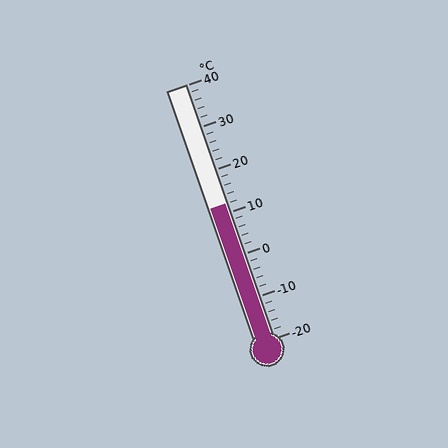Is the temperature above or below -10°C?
The temperature is above -10°C.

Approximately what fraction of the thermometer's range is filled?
The thermometer is filled to approximately 55% of its range.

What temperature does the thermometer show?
The thermometer shows approximately 12°C.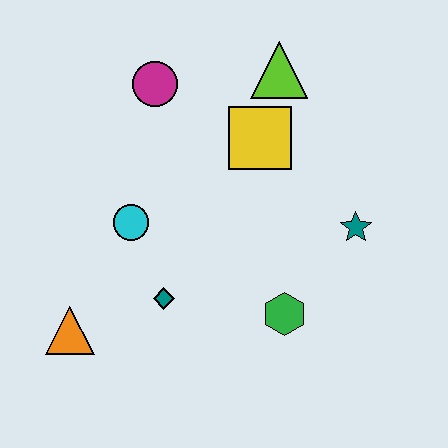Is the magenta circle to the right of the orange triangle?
Yes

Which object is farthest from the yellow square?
The orange triangle is farthest from the yellow square.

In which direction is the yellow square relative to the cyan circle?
The yellow square is to the right of the cyan circle.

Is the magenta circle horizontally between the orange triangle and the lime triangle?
Yes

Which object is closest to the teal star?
The green hexagon is closest to the teal star.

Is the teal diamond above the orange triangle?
Yes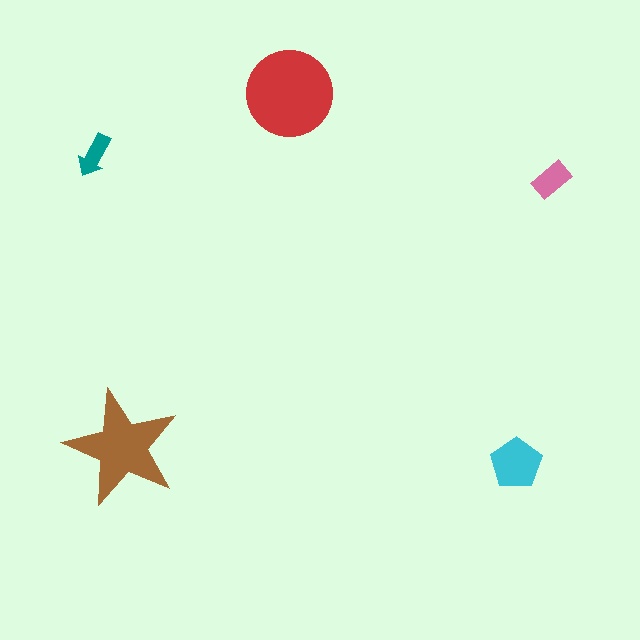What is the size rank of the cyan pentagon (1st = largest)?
3rd.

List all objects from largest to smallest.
The red circle, the brown star, the cyan pentagon, the pink rectangle, the teal arrow.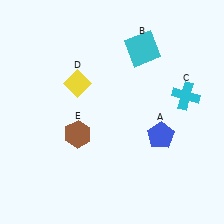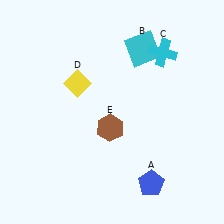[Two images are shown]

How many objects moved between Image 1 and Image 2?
3 objects moved between the two images.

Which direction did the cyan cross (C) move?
The cyan cross (C) moved up.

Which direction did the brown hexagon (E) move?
The brown hexagon (E) moved right.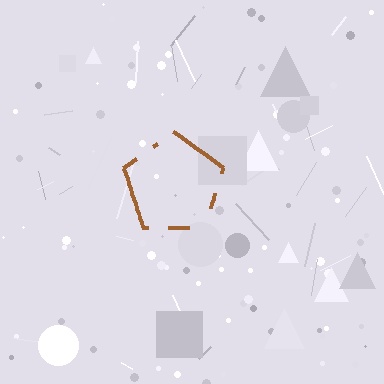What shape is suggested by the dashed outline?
The dashed outline suggests a pentagon.